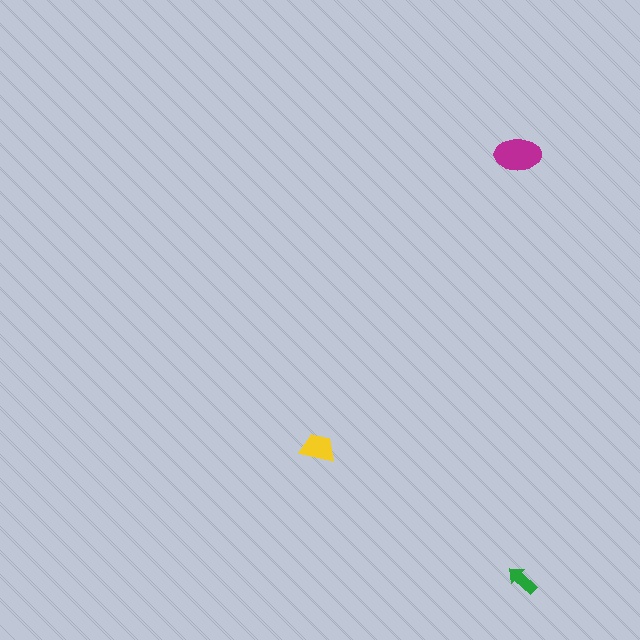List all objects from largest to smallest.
The magenta ellipse, the yellow trapezoid, the green arrow.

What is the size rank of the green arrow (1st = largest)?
3rd.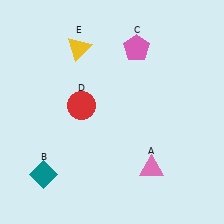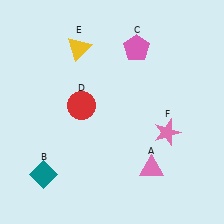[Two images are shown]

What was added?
A pink star (F) was added in Image 2.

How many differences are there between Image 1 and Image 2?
There is 1 difference between the two images.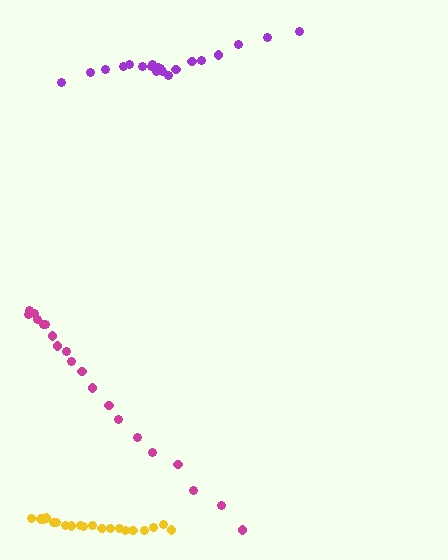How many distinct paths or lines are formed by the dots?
There are 3 distinct paths.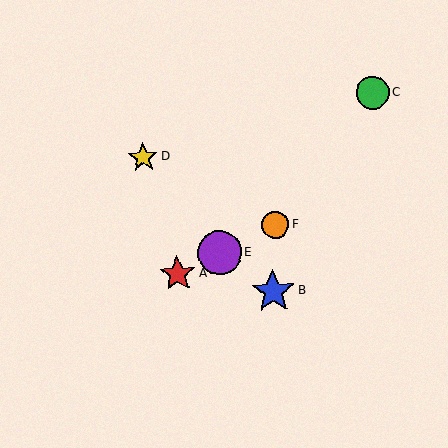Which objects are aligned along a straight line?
Objects A, E, F are aligned along a straight line.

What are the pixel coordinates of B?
Object B is at (273, 292).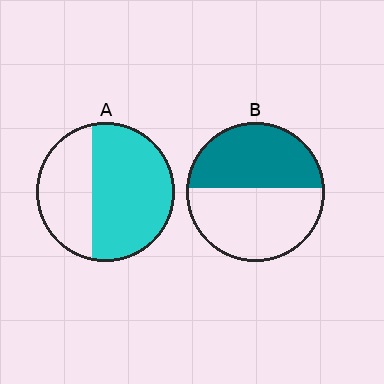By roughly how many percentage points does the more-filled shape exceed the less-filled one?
By roughly 15 percentage points (A over B).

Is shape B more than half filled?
Roughly half.